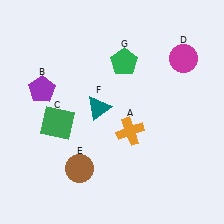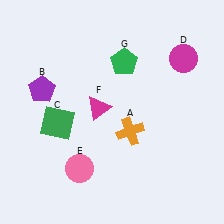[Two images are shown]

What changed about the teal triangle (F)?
In Image 1, F is teal. In Image 2, it changed to magenta.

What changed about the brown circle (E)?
In Image 1, E is brown. In Image 2, it changed to pink.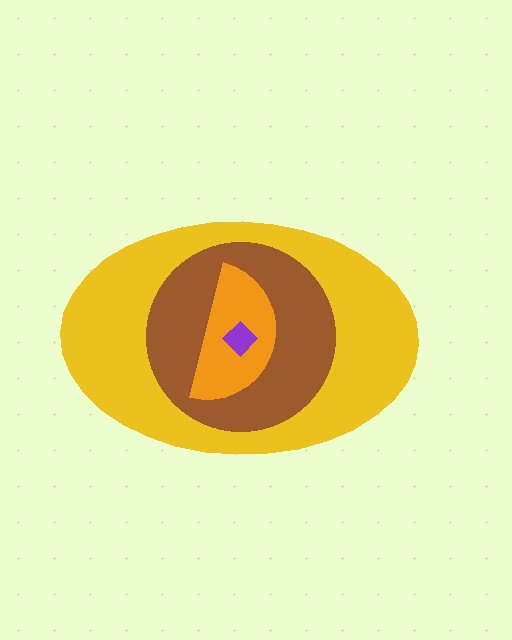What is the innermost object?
The purple diamond.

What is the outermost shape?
The yellow ellipse.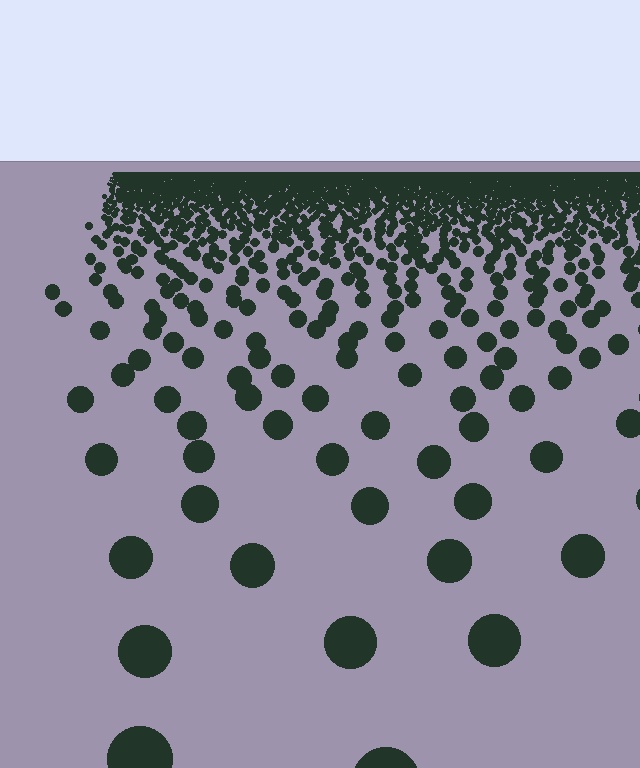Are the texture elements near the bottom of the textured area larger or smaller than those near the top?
Larger. Near the bottom, elements are closer to the viewer and appear at a bigger on-screen size.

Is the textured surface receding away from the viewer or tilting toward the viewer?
The surface is receding away from the viewer. Texture elements get smaller and denser toward the top.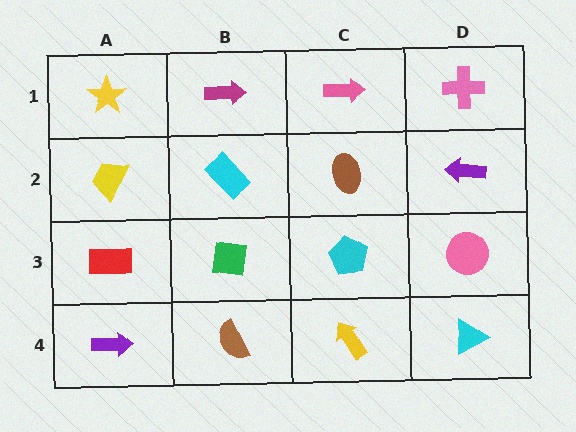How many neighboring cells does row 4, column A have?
2.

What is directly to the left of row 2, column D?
A brown ellipse.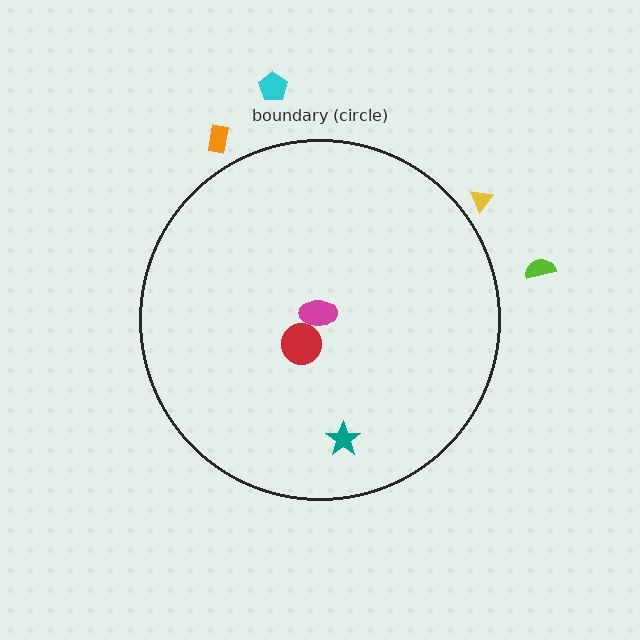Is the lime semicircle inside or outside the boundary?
Outside.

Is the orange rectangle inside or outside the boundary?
Outside.